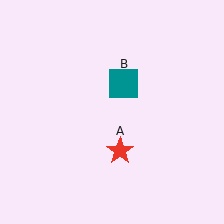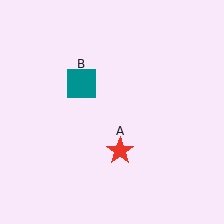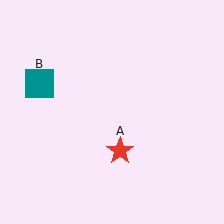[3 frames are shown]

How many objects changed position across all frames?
1 object changed position: teal square (object B).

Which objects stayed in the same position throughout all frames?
Red star (object A) remained stationary.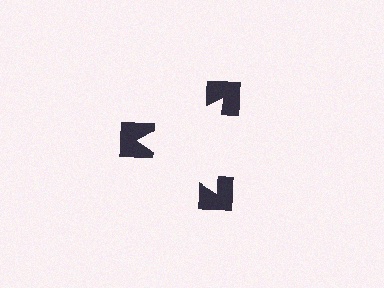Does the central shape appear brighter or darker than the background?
It typically appears slightly brighter than the background, even though no actual brightness change is drawn.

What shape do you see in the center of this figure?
An illusory triangle — its edges are inferred from the aligned wedge cuts in the notched squares, not physically drawn.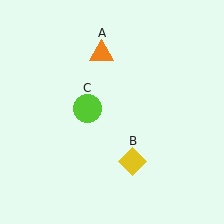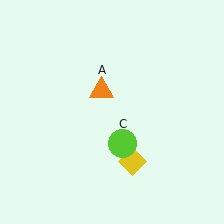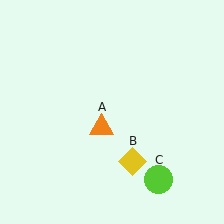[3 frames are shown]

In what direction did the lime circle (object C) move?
The lime circle (object C) moved down and to the right.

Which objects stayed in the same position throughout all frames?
Yellow diamond (object B) remained stationary.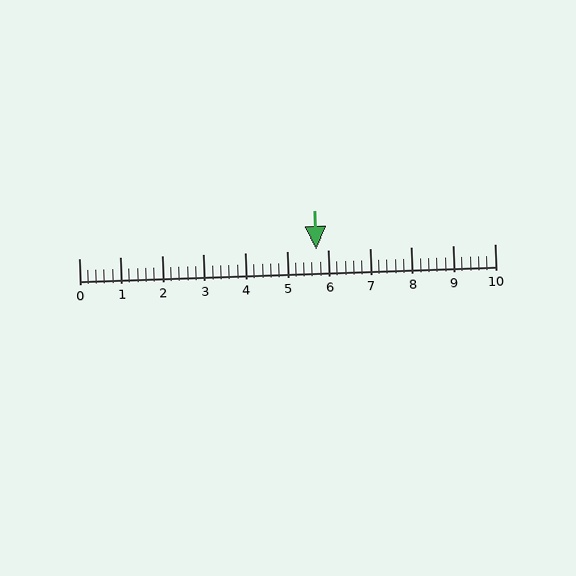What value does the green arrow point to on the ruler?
The green arrow points to approximately 5.7.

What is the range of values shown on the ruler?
The ruler shows values from 0 to 10.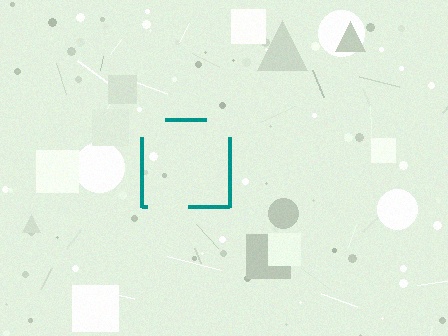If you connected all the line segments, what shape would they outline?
They would outline a square.